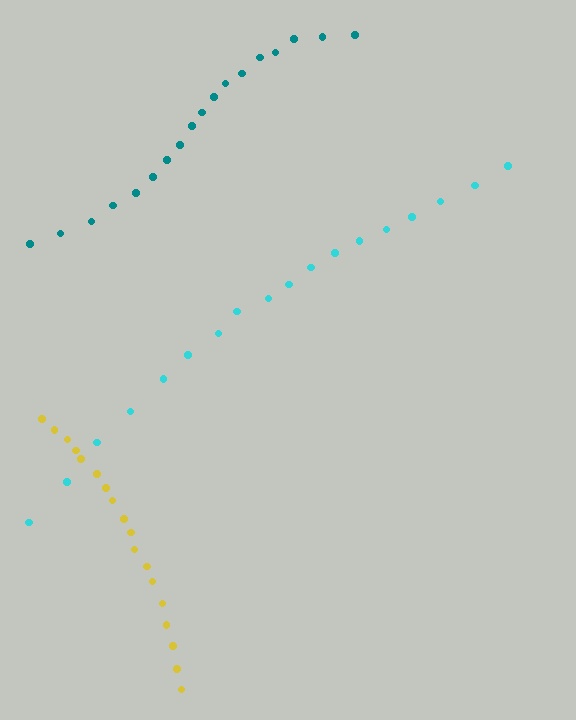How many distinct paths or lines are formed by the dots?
There are 3 distinct paths.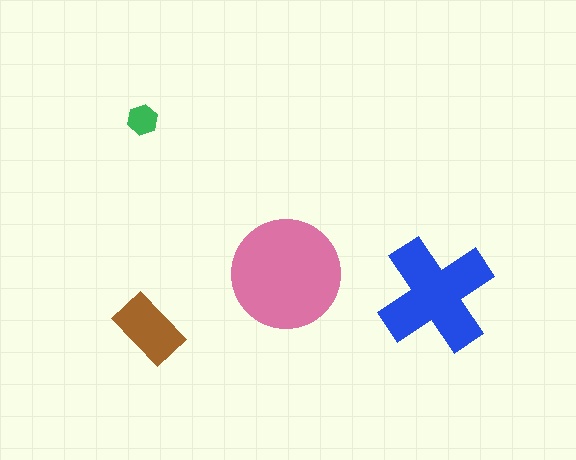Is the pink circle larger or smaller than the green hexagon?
Larger.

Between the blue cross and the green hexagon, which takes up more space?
The blue cross.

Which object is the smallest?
The green hexagon.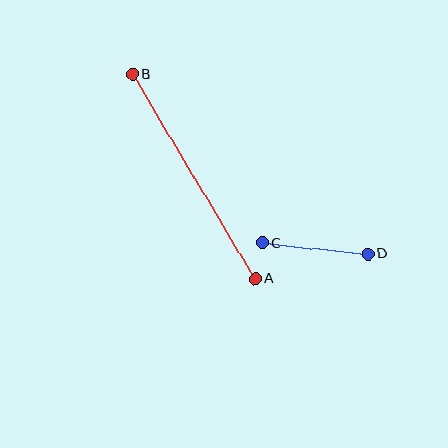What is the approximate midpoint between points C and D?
The midpoint is at approximately (315, 248) pixels.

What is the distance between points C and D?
The distance is approximately 106 pixels.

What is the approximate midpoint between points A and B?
The midpoint is at approximately (194, 176) pixels.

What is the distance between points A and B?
The distance is approximately 239 pixels.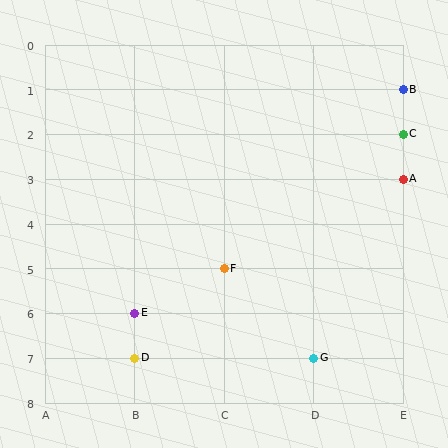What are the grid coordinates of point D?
Point D is at grid coordinates (B, 7).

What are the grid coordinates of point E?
Point E is at grid coordinates (B, 6).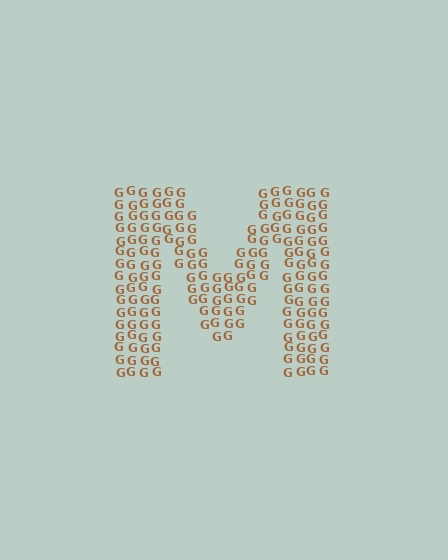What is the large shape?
The large shape is the letter M.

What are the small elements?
The small elements are letter G's.